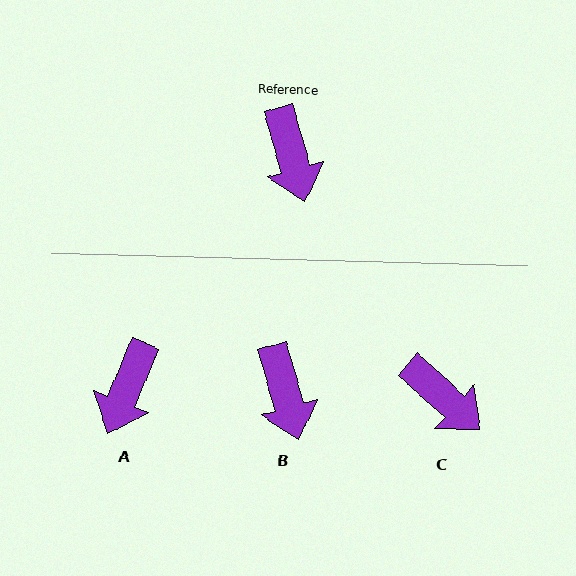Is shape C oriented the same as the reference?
No, it is off by about 33 degrees.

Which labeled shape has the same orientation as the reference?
B.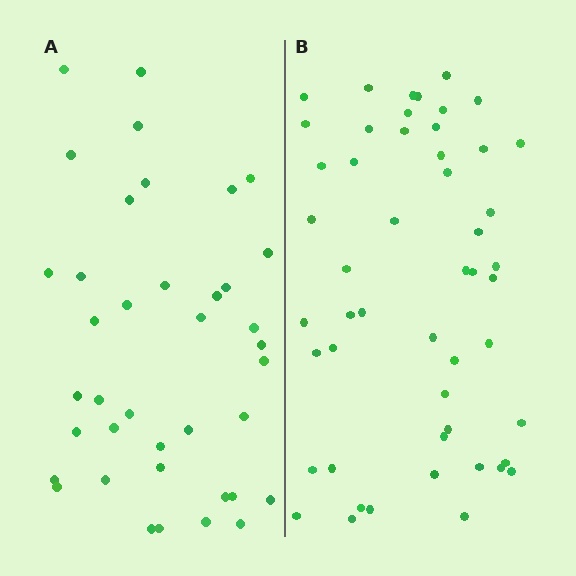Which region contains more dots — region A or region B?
Region B (the right region) has more dots.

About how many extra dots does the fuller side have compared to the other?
Region B has roughly 12 or so more dots than region A.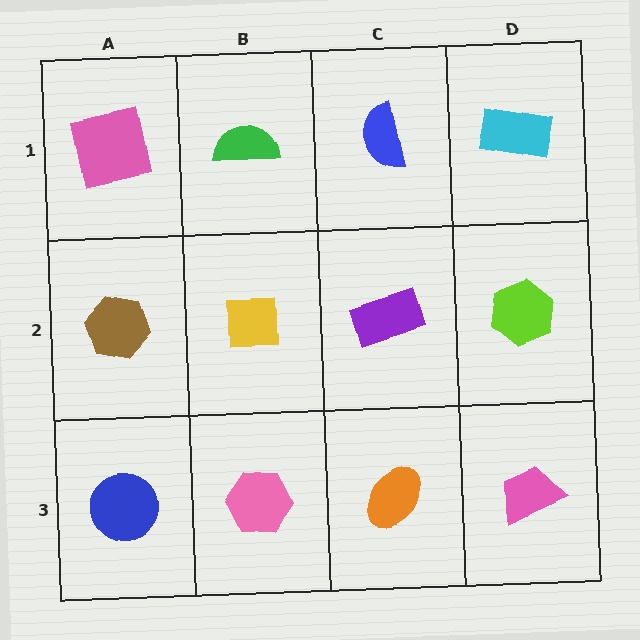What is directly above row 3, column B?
A yellow square.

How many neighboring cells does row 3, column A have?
2.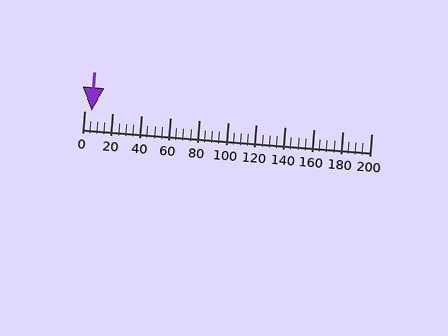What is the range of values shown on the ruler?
The ruler shows values from 0 to 200.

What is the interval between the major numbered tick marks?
The major tick marks are spaced 20 units apart.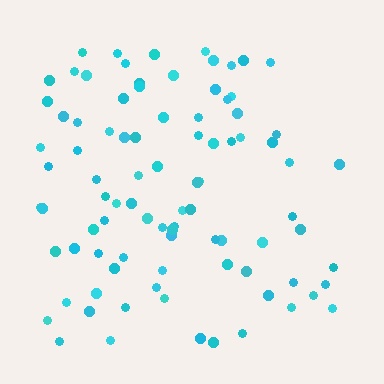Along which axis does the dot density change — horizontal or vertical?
Horizontal.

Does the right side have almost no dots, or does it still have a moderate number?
Still a moderate number, just noticeably fewer than the left.